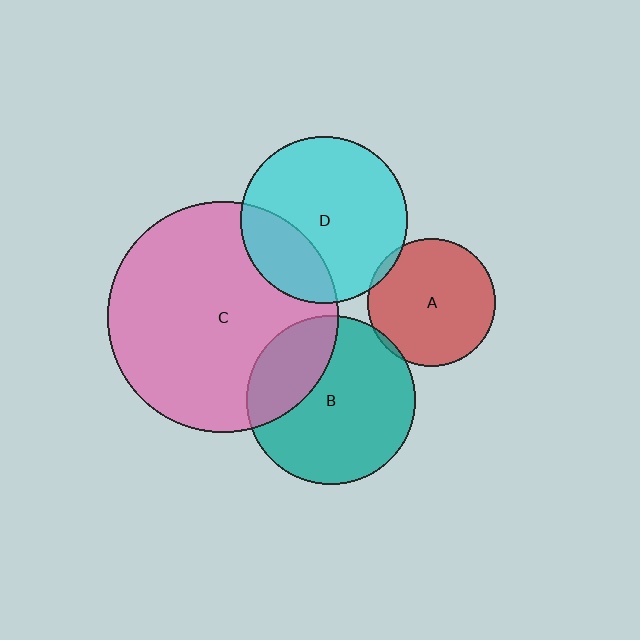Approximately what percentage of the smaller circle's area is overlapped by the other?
Approximately 25%.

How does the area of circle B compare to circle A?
Approximately 1.7 times.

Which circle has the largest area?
Circle C (pink).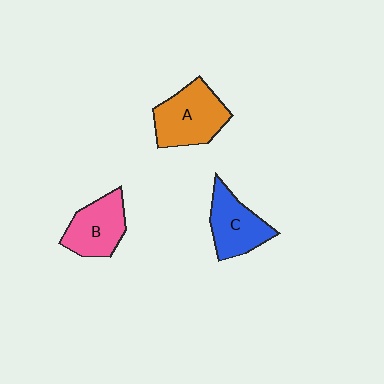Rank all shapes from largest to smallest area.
From largest to smallest: A (orange), C (blue), B (pink).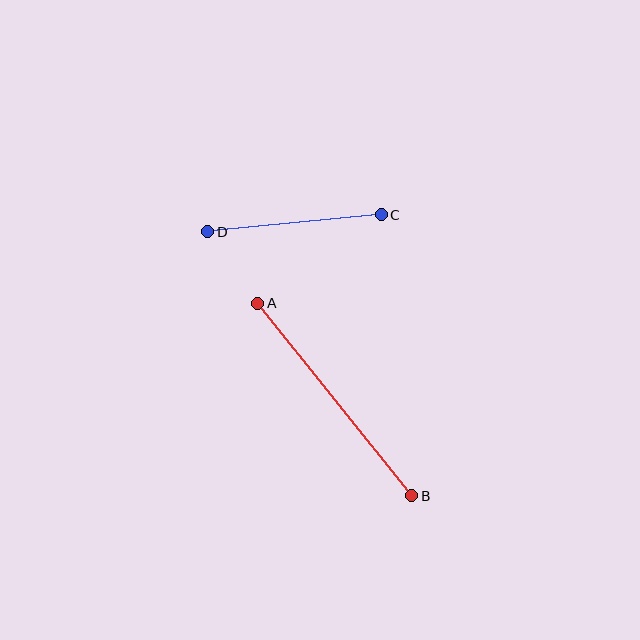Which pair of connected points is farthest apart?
Points A and B are farthest apart.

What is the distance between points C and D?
The distance is approximately 174 pixels.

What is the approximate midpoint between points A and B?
The midpoint is at approximately (335, 399) pixels.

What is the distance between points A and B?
The distance is approximately 247 pixels.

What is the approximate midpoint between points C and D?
The midpoint is at approximately (294, 223) pixels.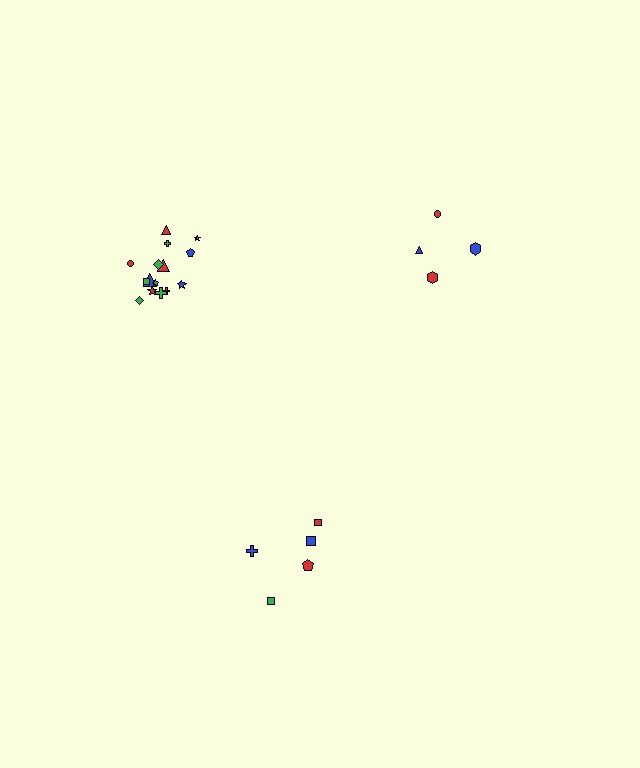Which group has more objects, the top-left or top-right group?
The top-left group.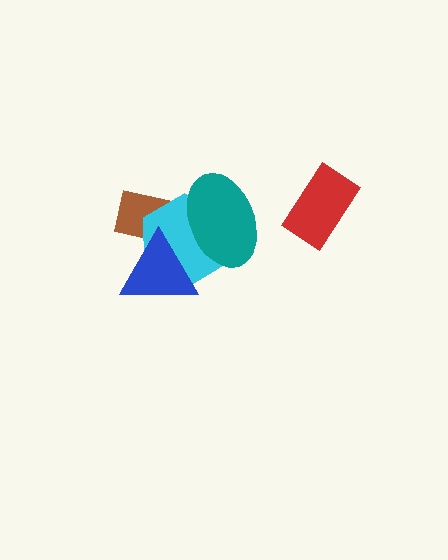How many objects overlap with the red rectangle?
0 objects overlap with the red rectangle.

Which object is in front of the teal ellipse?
The blue triangle is in front of the teal ellipse.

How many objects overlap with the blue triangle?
3 objects overlap with the blue triangle.